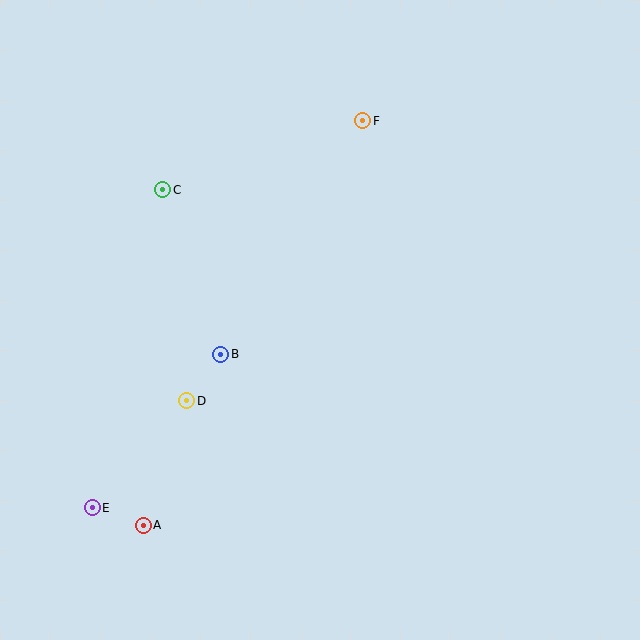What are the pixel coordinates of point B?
Point B is at (221, 354).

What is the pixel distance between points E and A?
The distance between E and A is 54 pixels.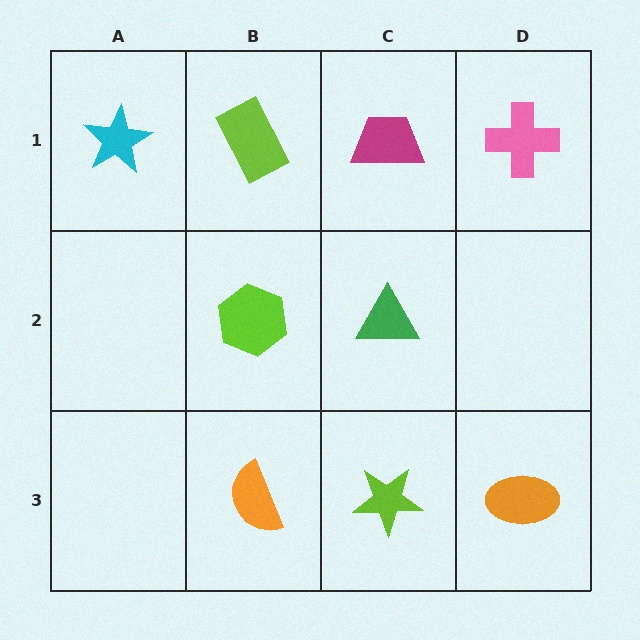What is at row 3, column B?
An orange semicircle.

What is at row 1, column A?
A cyan star.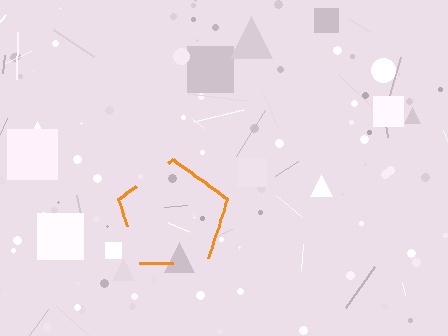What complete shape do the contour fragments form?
The contour fragments form a pentagon.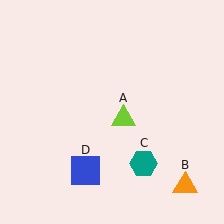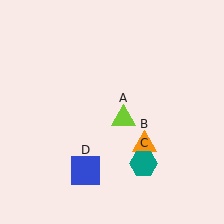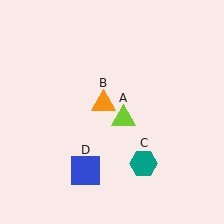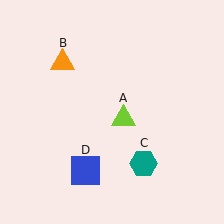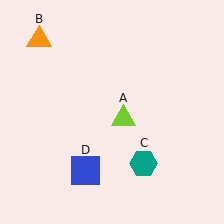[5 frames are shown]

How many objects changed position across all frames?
1 object changed position: orange triangle (object B).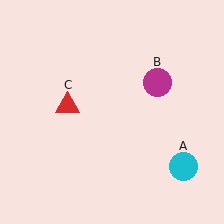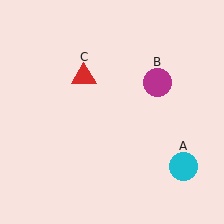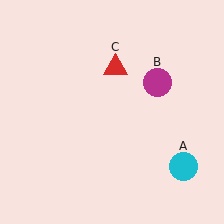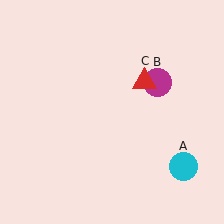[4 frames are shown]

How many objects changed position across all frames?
1 object changed position: red triangle (object C).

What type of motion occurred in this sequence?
The red triangle (object C) rotated clockwise around the center of the scene.